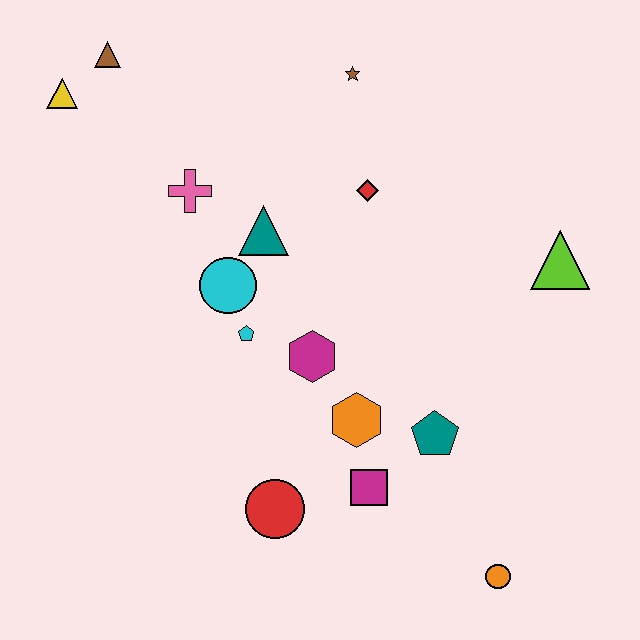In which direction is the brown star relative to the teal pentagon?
The brown star is above the teal pentagon.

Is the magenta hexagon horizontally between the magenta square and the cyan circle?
Yes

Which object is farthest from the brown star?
The orange circle is farthest from the brown star.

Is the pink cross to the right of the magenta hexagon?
No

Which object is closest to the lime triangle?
The red diamond is closest to the lime triangle.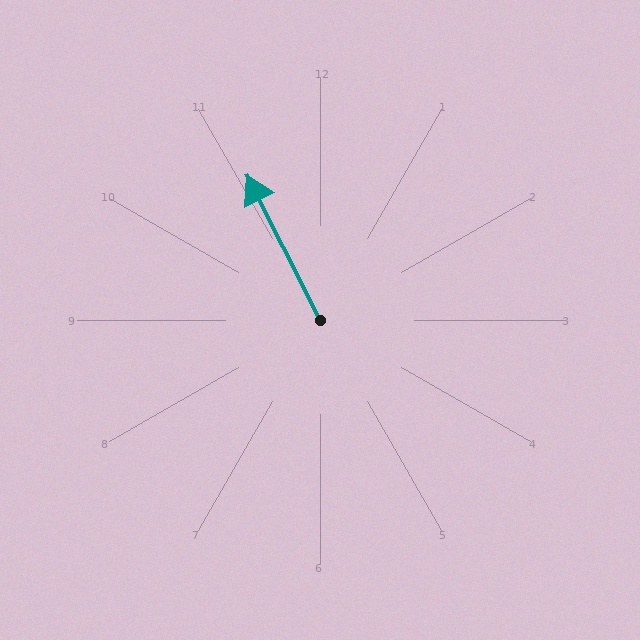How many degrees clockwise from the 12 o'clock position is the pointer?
Approximately 333 degrees.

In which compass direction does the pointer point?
Northwest.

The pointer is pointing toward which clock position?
Roughly 11 o'clock.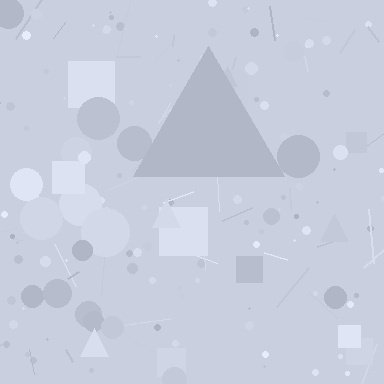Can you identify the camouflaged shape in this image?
The camouflaged shape is a triangle.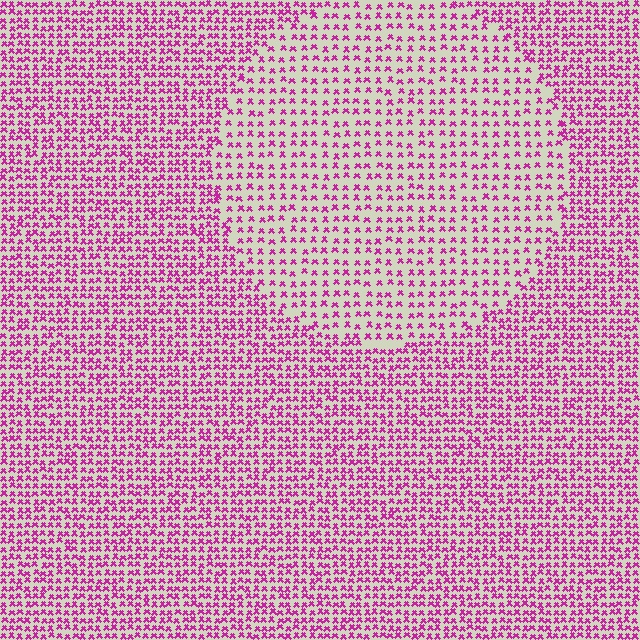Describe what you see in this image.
The image contains small magenta elements arranged at two different densities. A circle-shaped region is visible where the elements are less densely packed than the surrounding area.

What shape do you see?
I see a circle.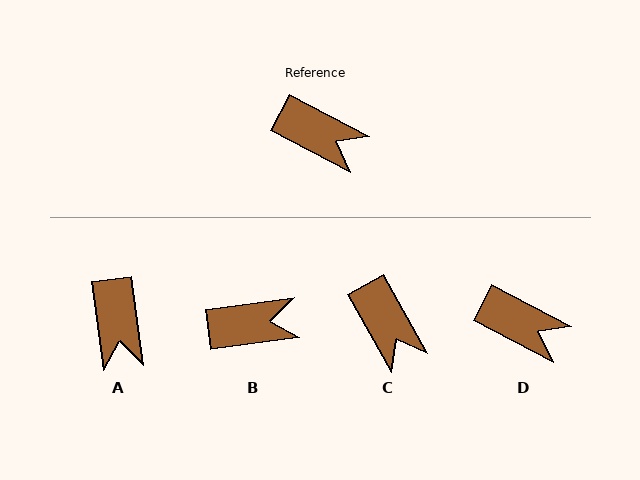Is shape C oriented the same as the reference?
No, it is off by about 33 degrees.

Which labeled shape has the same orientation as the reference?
D.